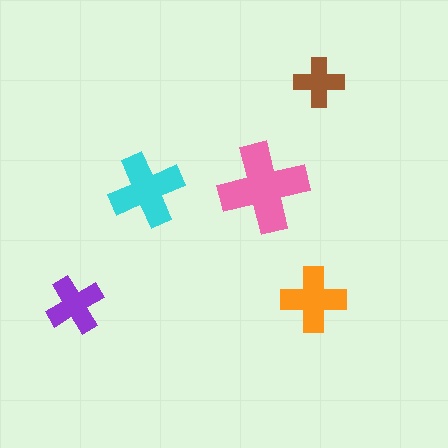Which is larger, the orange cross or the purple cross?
The orange one.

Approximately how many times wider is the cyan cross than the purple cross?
About 1.5 times wider.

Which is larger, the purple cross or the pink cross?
The pink one.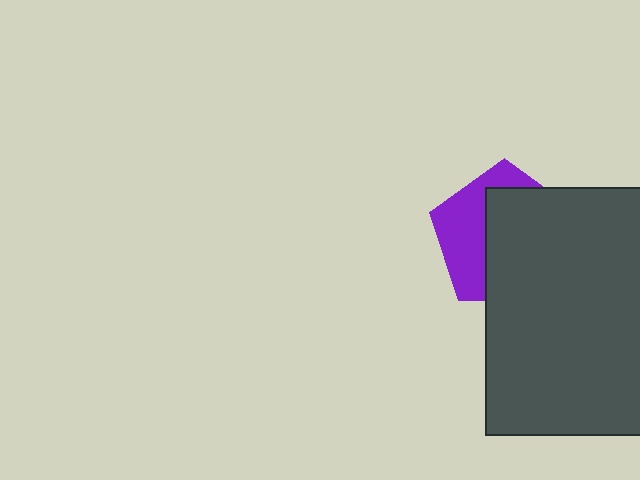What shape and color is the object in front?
The object in front is a dark gray rectangle.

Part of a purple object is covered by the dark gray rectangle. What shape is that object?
It is a pentagon.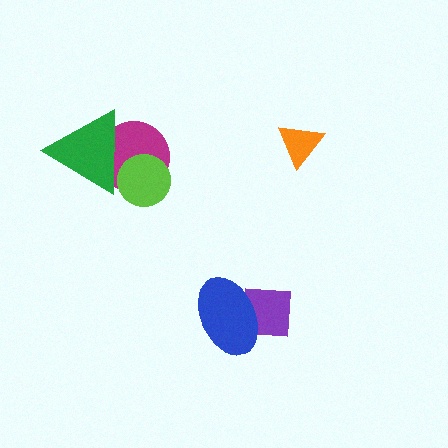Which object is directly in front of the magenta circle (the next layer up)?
The lime circle is directly in front of the magenta circle.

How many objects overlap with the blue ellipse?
1 object overlaps with the blue ellipse.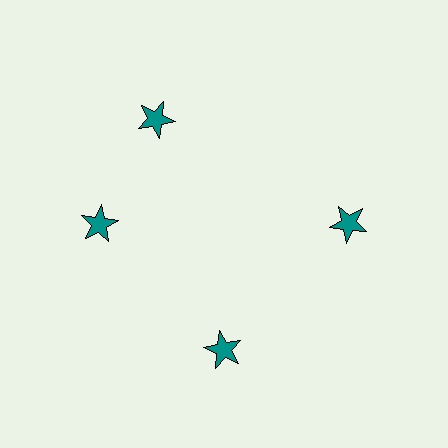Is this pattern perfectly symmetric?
No. The 4 teal stars are arranged in a ring, but one element near the 12 o'clock position is rotated out of alignment along the ring, breaking the 4-fold rotational symmetry.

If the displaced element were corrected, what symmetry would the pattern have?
It would have 4-fold rotational symmetry — the pattern would map onto itself every 90 degrees.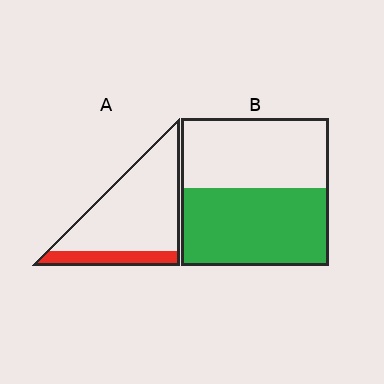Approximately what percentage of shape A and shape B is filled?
A is approximately 20% and B is approximately 55%.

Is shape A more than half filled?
No.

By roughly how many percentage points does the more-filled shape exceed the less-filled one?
By roughly 35 percentage points (B over A).